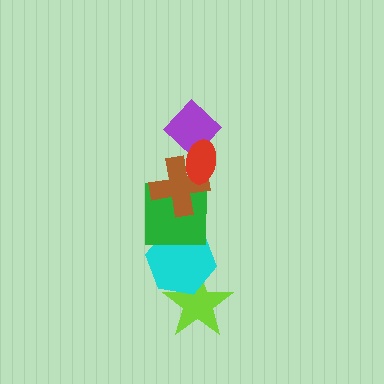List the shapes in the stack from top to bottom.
From top to bottom: the red ellipse, the purple diamond, the brown cross, the green square, the cyan hexagon, the lime star.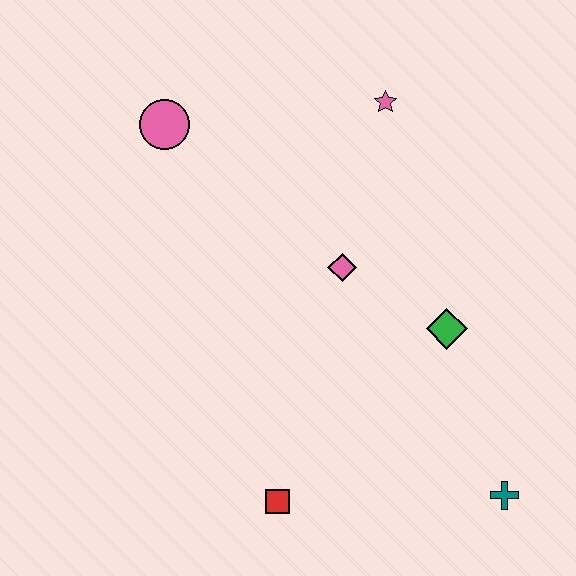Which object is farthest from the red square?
The pink star is farthest from the red square.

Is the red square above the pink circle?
No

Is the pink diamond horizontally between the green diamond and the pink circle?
Yes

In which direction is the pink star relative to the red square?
The pink star is above the red square.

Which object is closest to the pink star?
The pink diamond is closest to the pink star.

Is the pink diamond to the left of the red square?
No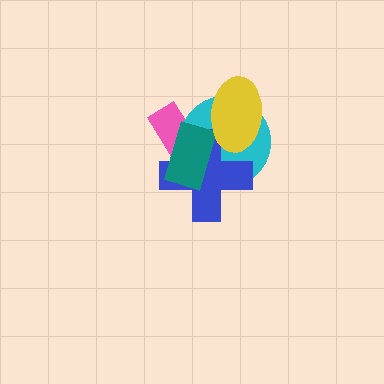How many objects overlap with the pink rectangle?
3 objects overlap with the pink rectangle.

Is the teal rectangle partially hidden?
Yes, it is partially covered by another shape.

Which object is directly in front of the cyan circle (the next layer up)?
The blue cross is directly in front of the cyan circle.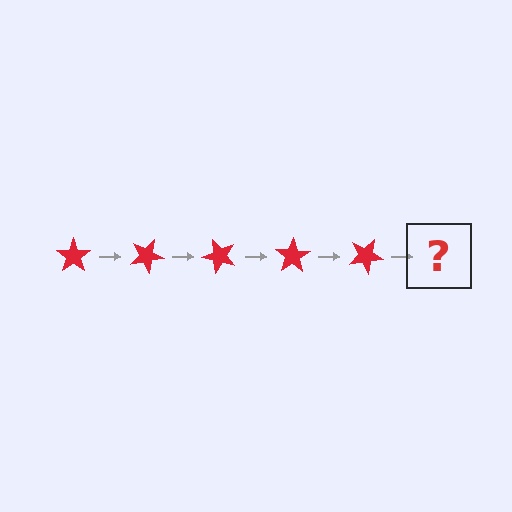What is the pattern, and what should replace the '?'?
The pattern is that the star rotates 25 degrees each step. The '?' should be a red star rotated 125 degrees.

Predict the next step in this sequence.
The next step is a red star rotated 125 degrees.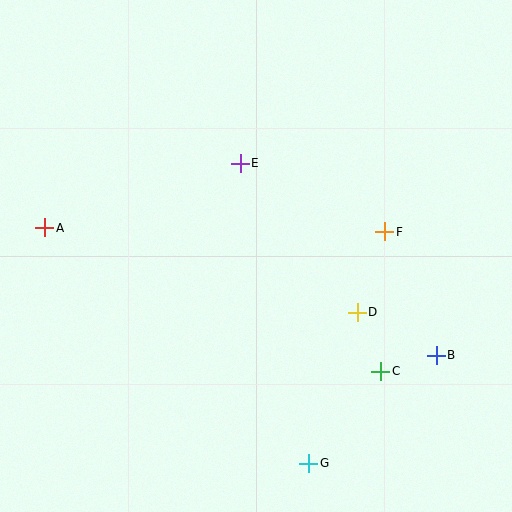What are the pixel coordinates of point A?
Point A is at (44, 228).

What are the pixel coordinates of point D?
Point D is at (357, 312).